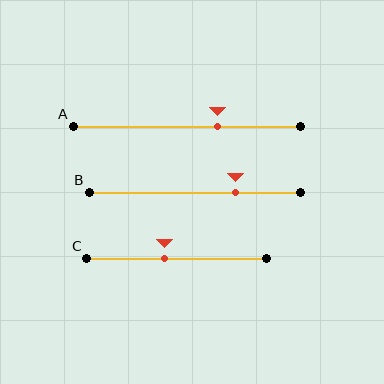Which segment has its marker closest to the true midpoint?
Segment C has its marker closest to the true midpoint.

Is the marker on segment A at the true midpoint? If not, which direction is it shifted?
No, the marker on segment A is shifted to the right by about 14% of the segment length.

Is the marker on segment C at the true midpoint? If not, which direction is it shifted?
No, the marker on segment C is shifted to the left by about 7% of the segment length.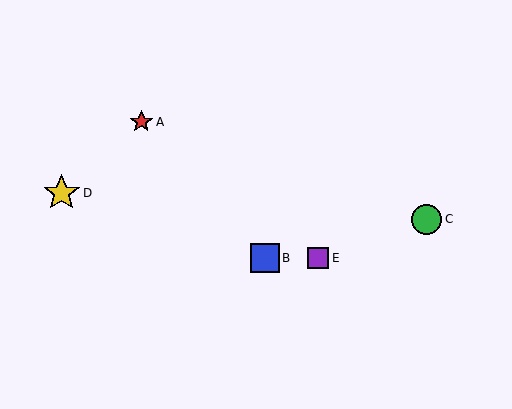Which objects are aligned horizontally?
Objects B, E are aligned horizontally.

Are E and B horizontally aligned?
Yes, both are at y≈258.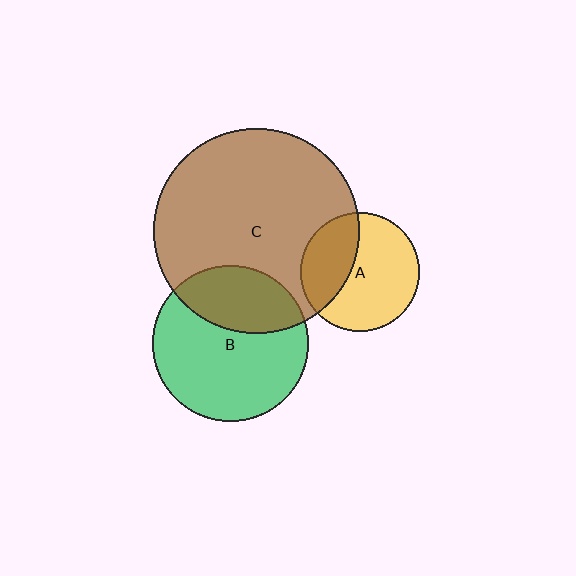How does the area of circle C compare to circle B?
Approximately 1.7 times.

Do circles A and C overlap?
Yes.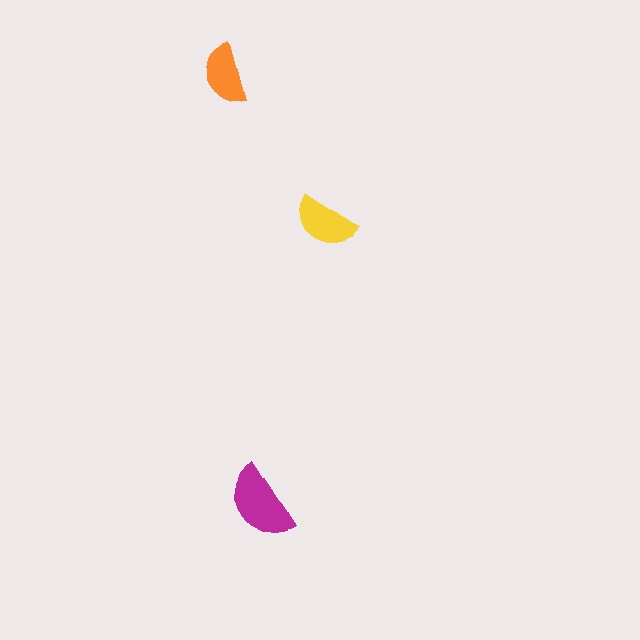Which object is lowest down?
The magenta semicircle is bottommost.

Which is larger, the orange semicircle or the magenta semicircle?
The magenta one.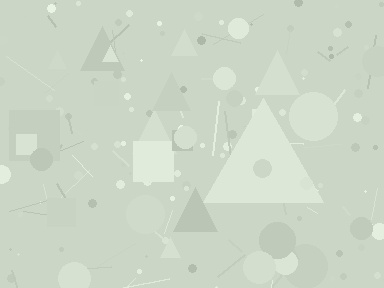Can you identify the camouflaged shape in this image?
The camouflaged shape is a triangle.